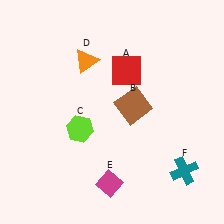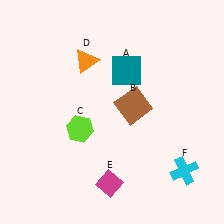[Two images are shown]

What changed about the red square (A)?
In Image 1, A is red. In Image 2, it changed to teal.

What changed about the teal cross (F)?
In Image 1, F is teal. In Image 2, it changed to cyan.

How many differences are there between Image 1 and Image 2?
There are 2 differences between the two images.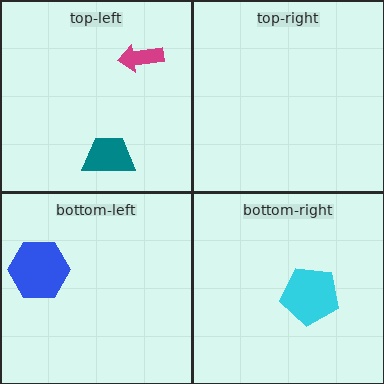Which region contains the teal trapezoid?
The top-left region.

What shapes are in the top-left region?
The magenta arrow, the teal trapezoid.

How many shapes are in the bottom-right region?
1.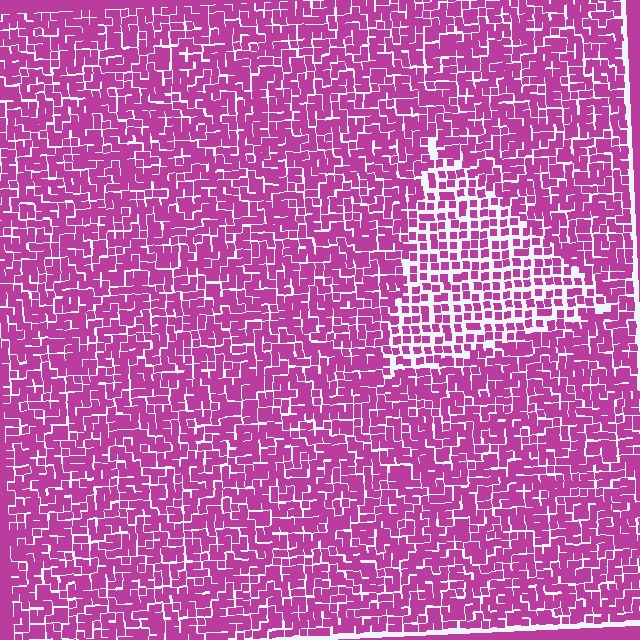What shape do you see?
I see a triangle.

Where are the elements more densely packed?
The elements are more densely packed outside the triangle boundary.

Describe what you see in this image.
The image contains small magenta elements arranged at two different densities. A triangle-shaped region is visible where the elements are less densely packed than the surrounding area.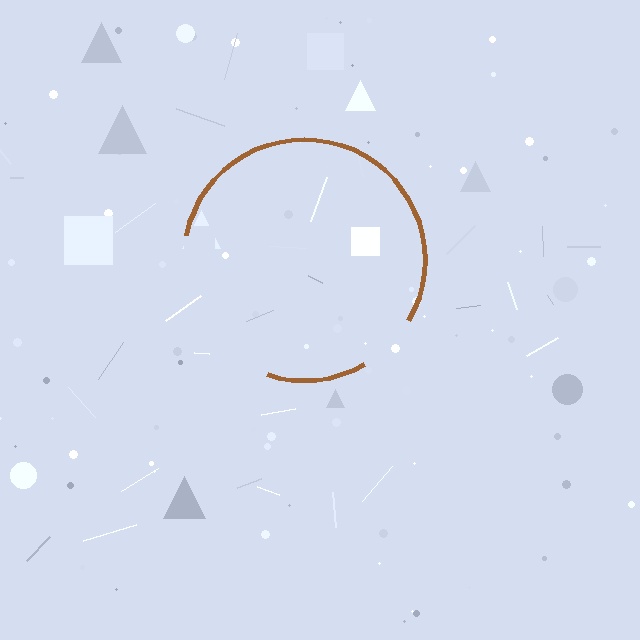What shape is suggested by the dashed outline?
The dashed outline suggests a circle.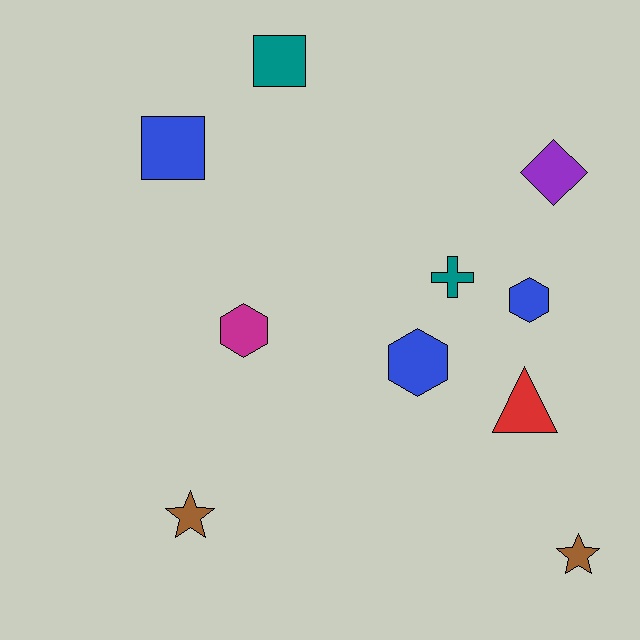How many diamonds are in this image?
There is 1 diamond.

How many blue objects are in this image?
There are 3 blue objects.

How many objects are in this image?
There are 10 objects.